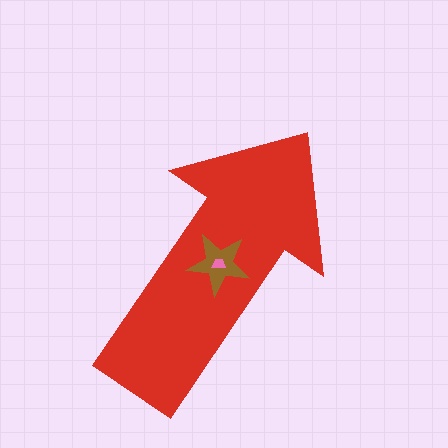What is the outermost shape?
The red arrow.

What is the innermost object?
The pink trapezoid.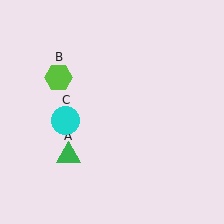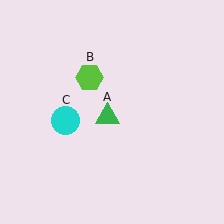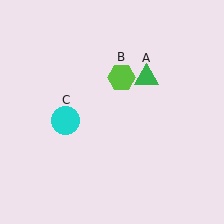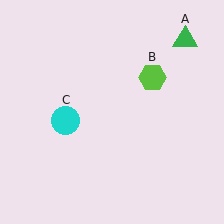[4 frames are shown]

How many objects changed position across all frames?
2 objects changed position: green triangle (object A), lime hexagon (object B).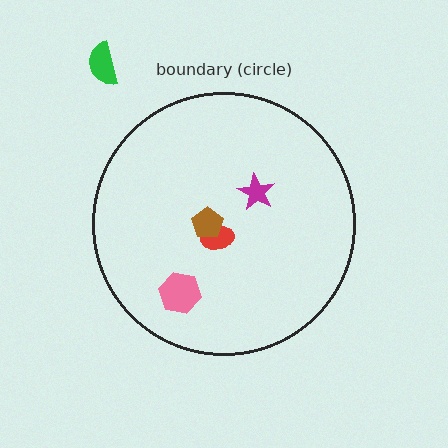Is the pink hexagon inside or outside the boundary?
Inside.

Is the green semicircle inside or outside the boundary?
Outside.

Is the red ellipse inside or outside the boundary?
Inside.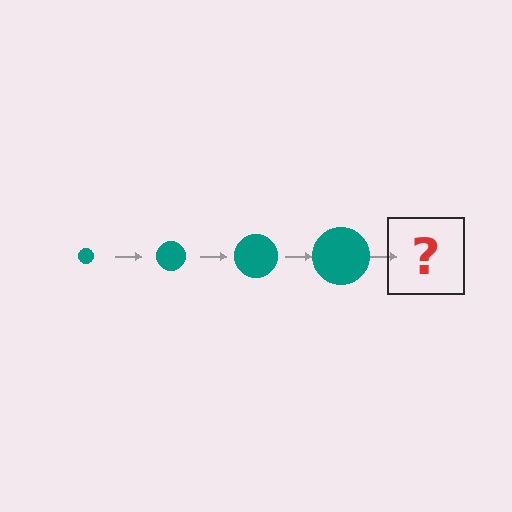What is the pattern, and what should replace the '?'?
The pattern is that the circle gets progressively larger each step. The '?' should be a teal circle, larger than the previous one.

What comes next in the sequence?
The next element should be a teal circle, larger than the previous one.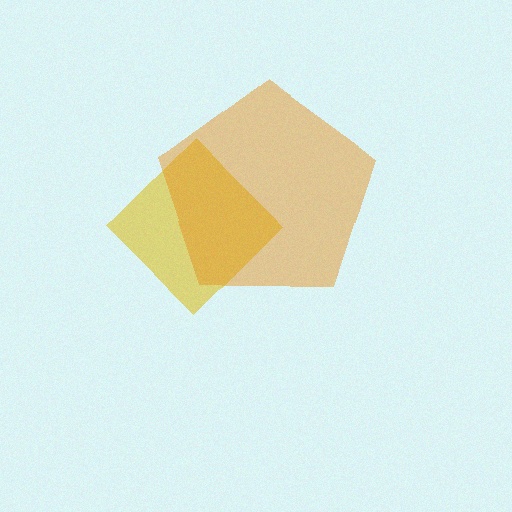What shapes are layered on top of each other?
The layered shapes are: a yellow diamond, an orange pentagon.